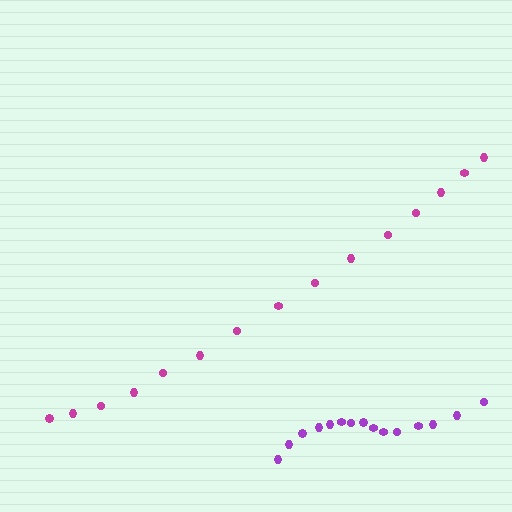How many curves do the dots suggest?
There are 2 distinct paths.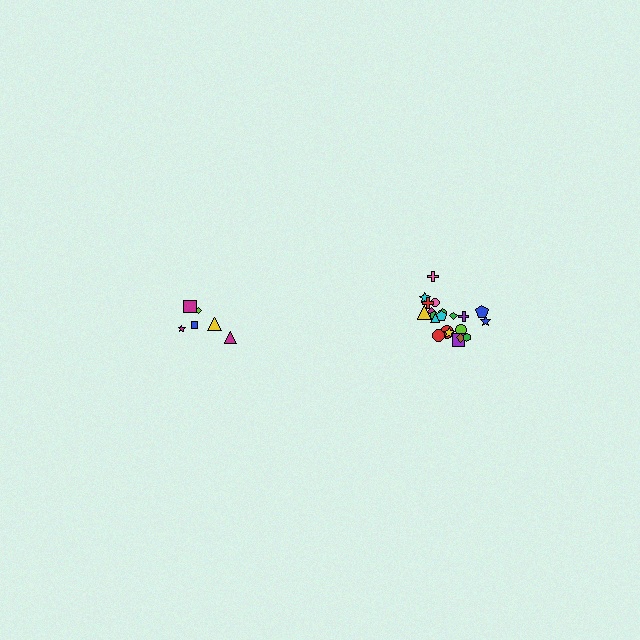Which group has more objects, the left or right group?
The right group.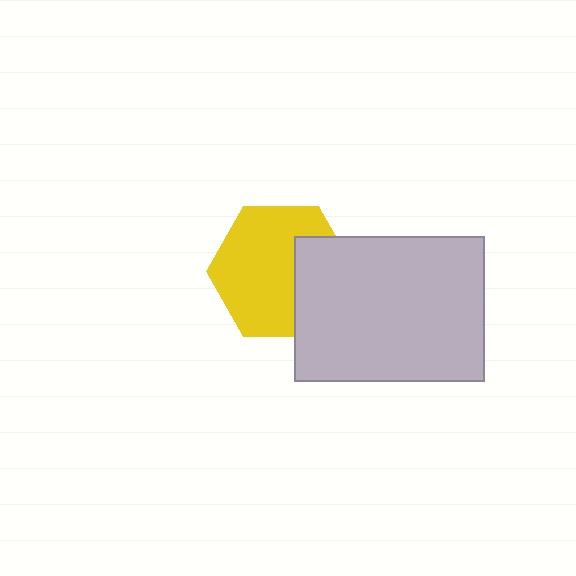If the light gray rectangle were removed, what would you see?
You would see the complete yellow hexagon.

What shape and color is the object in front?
The object in front is a light gray rectangle.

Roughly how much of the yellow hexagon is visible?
Most of it is visible (roughly 68%).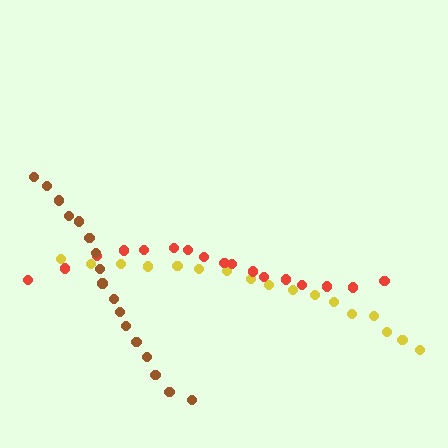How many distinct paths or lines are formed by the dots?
There are 3 distinct paths.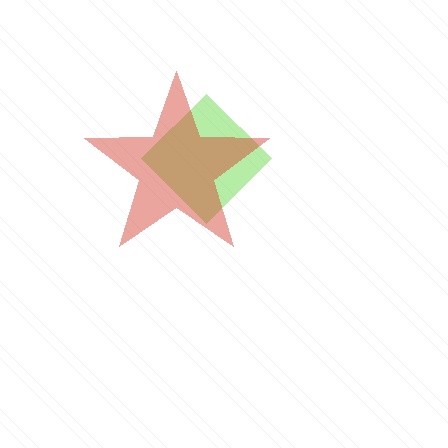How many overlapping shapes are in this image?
There are 2 overlapping shapes in the image.